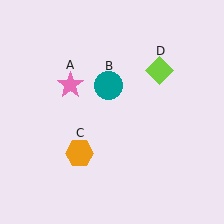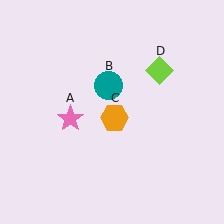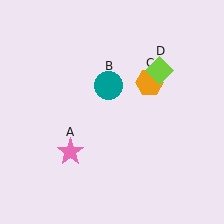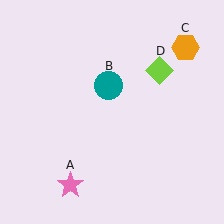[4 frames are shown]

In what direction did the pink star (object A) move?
The pink star (object A) moved down.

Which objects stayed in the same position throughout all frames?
Teal circle (object B) and lime diamond (object D) remained stationary.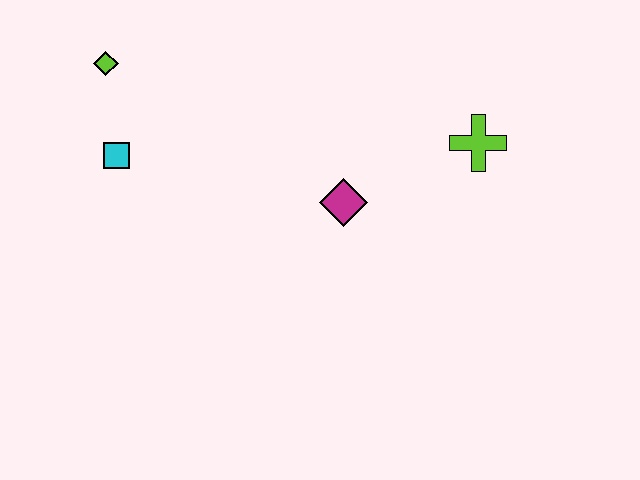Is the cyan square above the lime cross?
No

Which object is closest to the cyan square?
The lime diamond is closest to the cyan square.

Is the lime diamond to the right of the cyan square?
No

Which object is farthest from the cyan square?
The lime cross is farthest from the cyan square.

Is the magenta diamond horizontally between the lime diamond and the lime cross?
Yes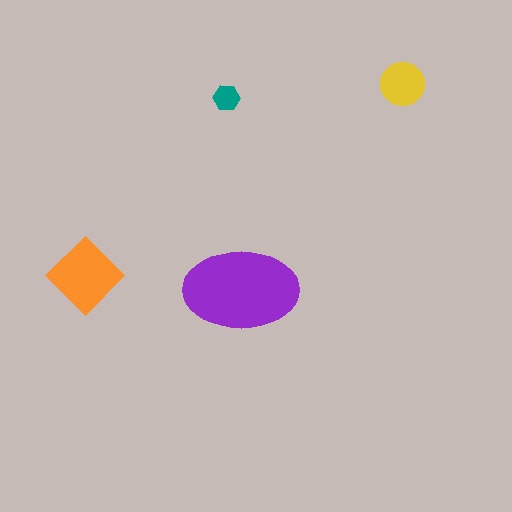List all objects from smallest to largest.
The teal hexagon, the yellow circle, the orange diamond, the purple ellipse.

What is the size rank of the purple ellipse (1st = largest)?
1st.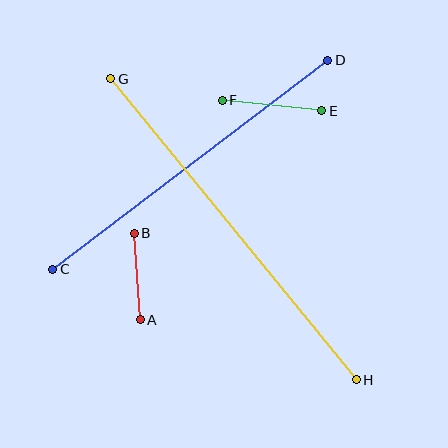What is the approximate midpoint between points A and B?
The midpoint is at approximately (137, 277) pixels.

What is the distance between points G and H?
The distance is approximately 388 pixels.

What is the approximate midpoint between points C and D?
The midpoint is at approximately (190, 165) pixels.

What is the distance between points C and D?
The distance is approximately 345 pixels.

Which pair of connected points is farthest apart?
Points G and H are farthest apart.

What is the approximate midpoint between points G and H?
The midpoint is at approximately (234, 229) pixels.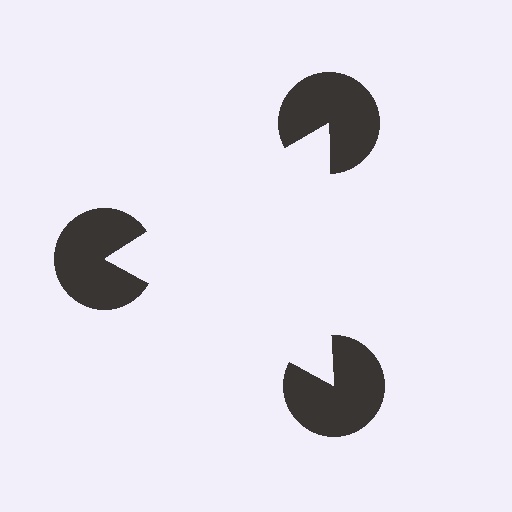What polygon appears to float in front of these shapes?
An illusory triangle — its edges are inferred from the aligned wedge cuts in the pac-man discs, not physically drawn.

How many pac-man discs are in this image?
There are 3 — one at each vertex of the illusory triangle.